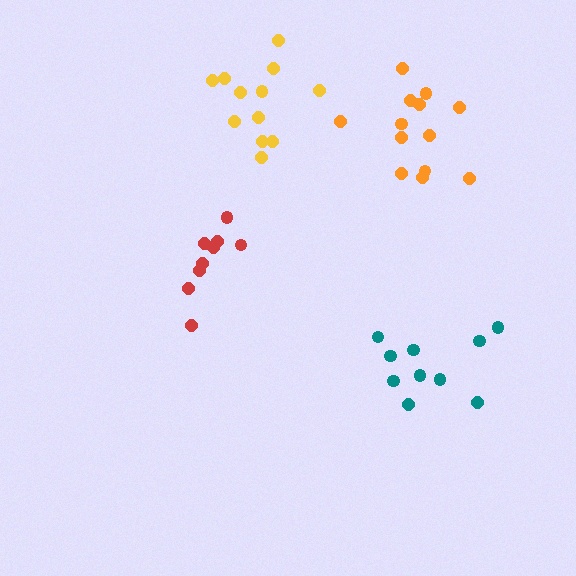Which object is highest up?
The yellow cluster is topmost.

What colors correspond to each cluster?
The clusters are colored: red, orange, teal, yellow.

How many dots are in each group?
Group 1: 9 dots, Group 2: 13 dots, Group 3: 10 dots, Group 4: 12 dots (44 total).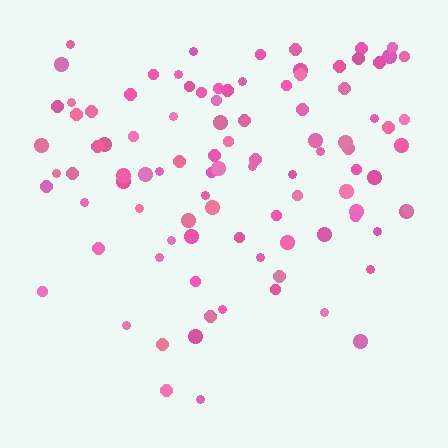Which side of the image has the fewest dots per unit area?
The bottom.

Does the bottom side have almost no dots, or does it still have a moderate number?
Still a moderate number, just noticeably fewer than the top.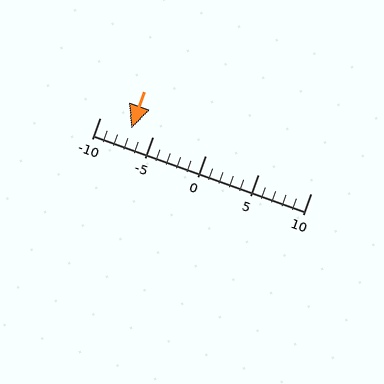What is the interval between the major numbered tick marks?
The major tick marks are spaced 5 units apart.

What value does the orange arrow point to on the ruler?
The orange arrow points to approximately -7.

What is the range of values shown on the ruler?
The ruler shows values from -10 to 10.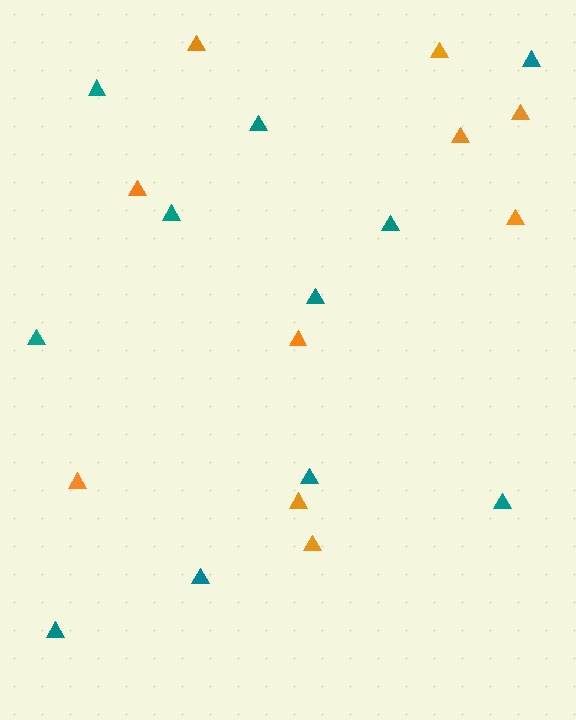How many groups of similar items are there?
There are 2 groups: one group of teal triangles (11) and one group of orange triangles (10).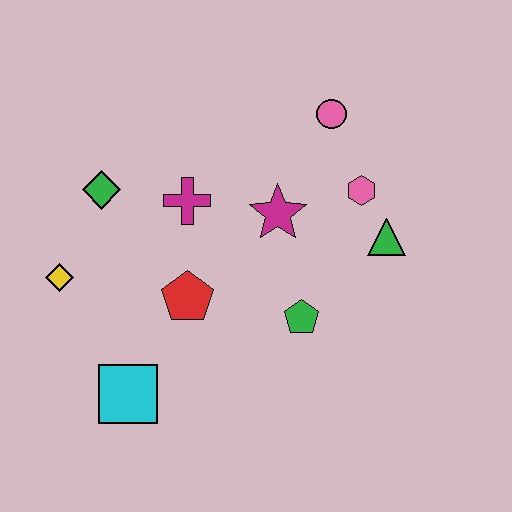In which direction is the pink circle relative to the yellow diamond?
The pink circle is to the right of the yellow diamond.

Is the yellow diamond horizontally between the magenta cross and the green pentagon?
No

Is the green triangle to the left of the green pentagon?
No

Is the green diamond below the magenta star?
No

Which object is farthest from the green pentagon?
The yellow diamond is farthest from the green pentagon.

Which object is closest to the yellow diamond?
The green diamond is closest to the yellow diamond.